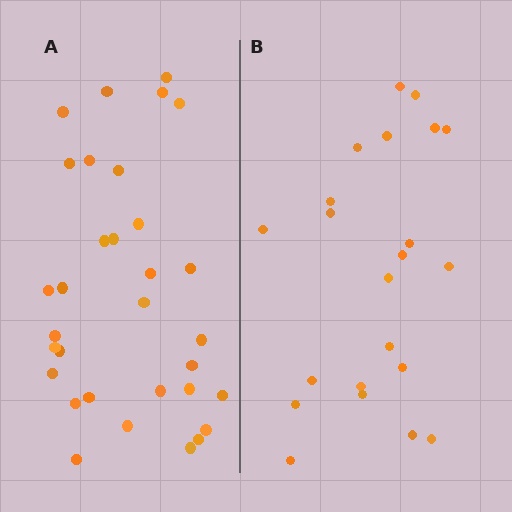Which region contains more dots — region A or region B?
Region A (the left region) has more dots.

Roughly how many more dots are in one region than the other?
Region A has roughly 10 or so more dots than region B.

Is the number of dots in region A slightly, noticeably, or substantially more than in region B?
Region A has substantially more. The ratio is roughly 1.5 to 1.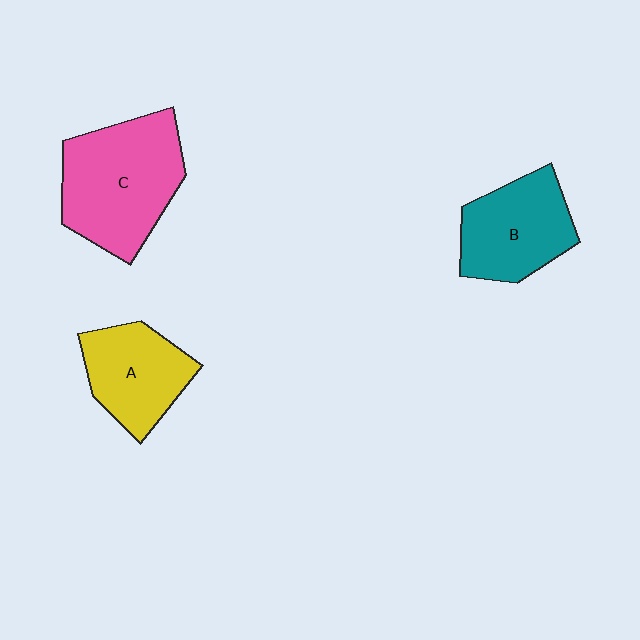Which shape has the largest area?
Shape C (pink).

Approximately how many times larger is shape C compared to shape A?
Approximately 1.5 times.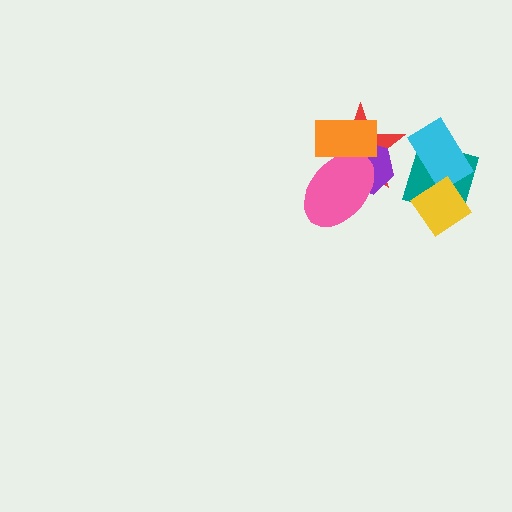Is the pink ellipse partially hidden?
Yes, it is partially covered by another shape.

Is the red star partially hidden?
Yes, it is partially covered by another shape.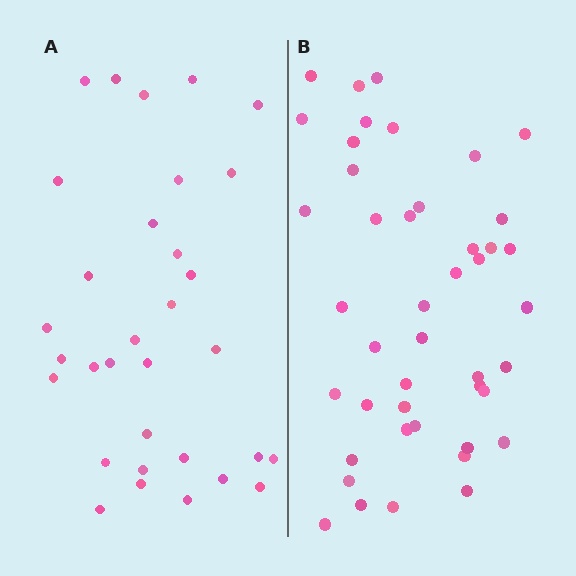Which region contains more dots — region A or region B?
Region B (the right region) has more dots.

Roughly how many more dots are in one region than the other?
Region B has roughly 12 or so more dots than region A.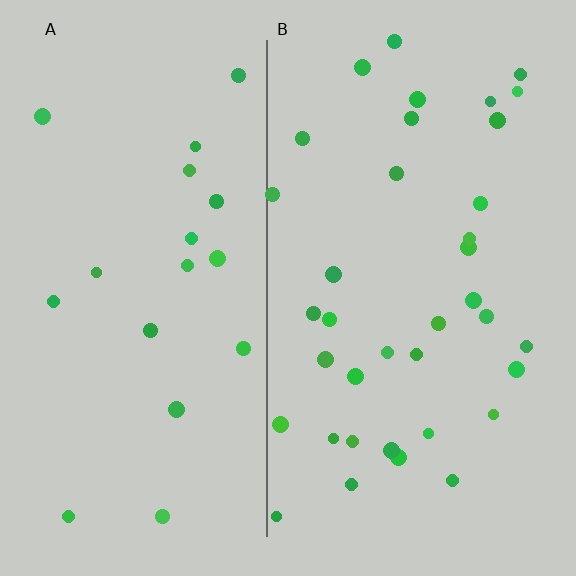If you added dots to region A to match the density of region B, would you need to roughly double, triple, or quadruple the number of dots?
Approximately double.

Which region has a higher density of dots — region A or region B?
B (the right).